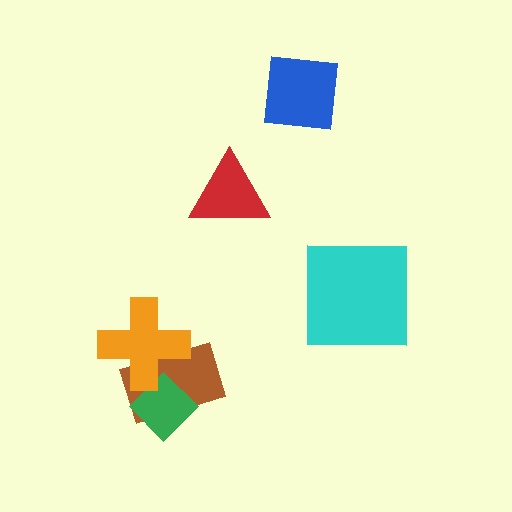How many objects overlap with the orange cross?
2 objects overlap with the orange cross.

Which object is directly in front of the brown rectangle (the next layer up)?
The green diamond is directly in front of the brown rectangle.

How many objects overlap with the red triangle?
0 objects overlap with the red triangle.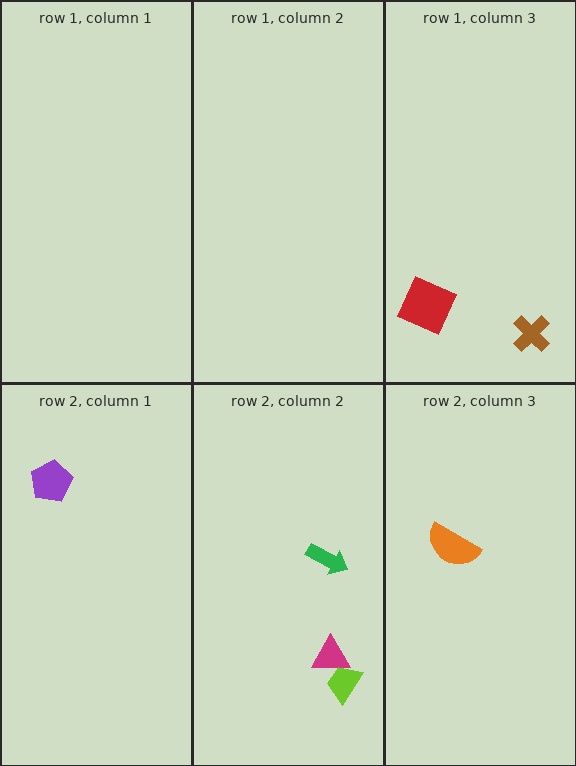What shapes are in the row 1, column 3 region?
The brown cross, the red diamond.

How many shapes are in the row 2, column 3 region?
1.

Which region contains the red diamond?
The row 1, column 3 region.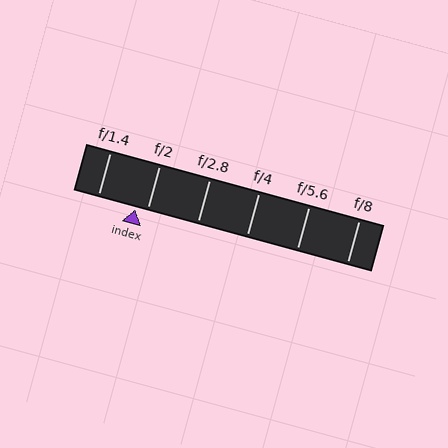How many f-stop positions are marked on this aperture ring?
There are 6 f-stop positions marked.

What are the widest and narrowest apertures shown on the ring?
The widest aperture shown is f/1.4 and the narrowest is f/8.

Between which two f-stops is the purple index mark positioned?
The index mark is between f/1.4 and f/2.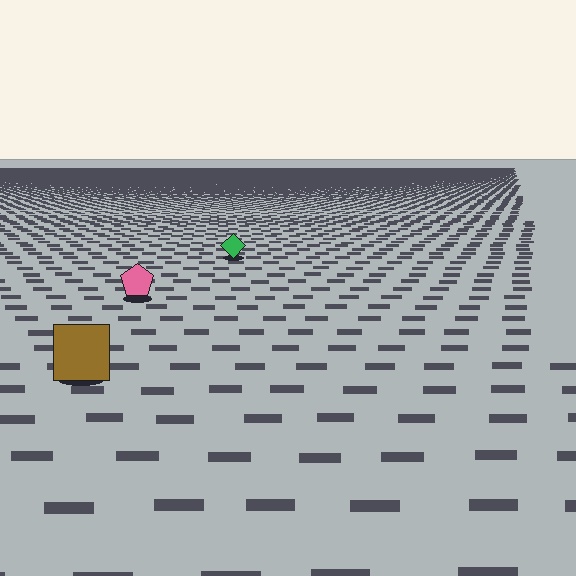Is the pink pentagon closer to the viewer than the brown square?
No. The brown square is closer — you can tell from the texture gradient: the ground texture is coarser near it.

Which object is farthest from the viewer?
The green diamond is farthest from the viewer. It appears smaller and the ground texture around it is denser.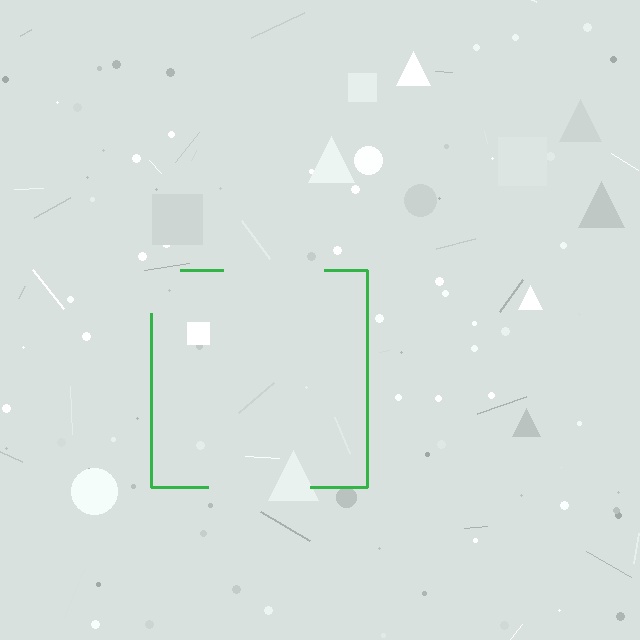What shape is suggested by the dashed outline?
The dashed outline suggests a square.